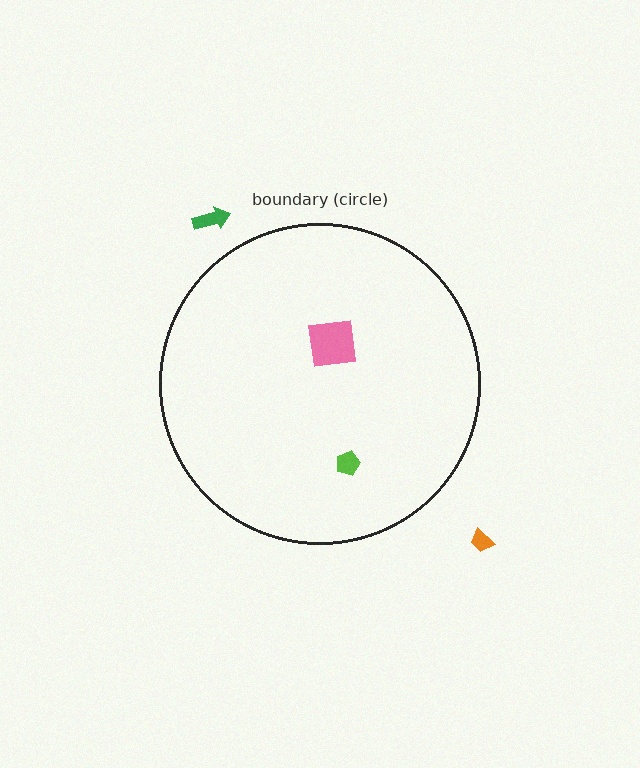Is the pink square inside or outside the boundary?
Inside.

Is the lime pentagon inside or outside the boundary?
Inside.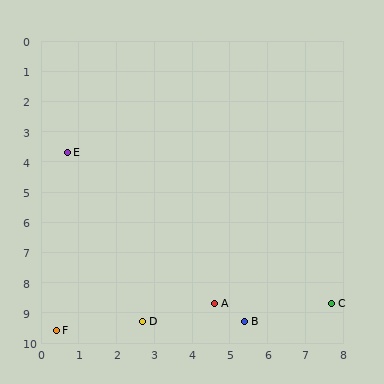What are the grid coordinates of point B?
Point B is at approximately (5.4, 9.3).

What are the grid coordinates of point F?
Point F is at approximately (0.4, 9.6).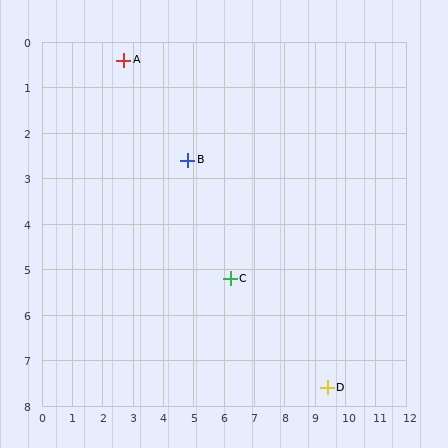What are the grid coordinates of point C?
Point C is at approximately (6.2, 5.2).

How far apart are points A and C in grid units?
Points A and C are about 5.9 grid units apart.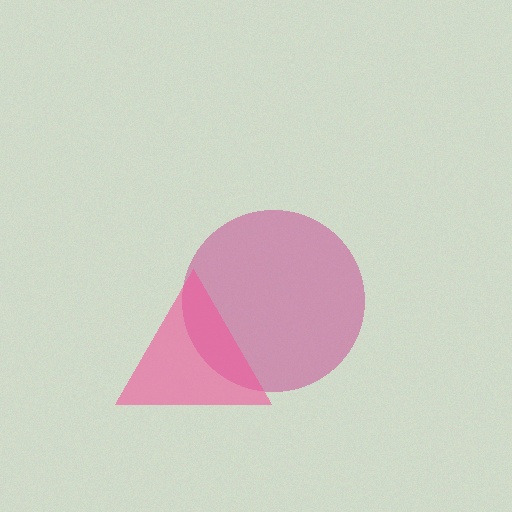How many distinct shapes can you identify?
There are 2 distinct shapes: a magenta circle, a pink triangle.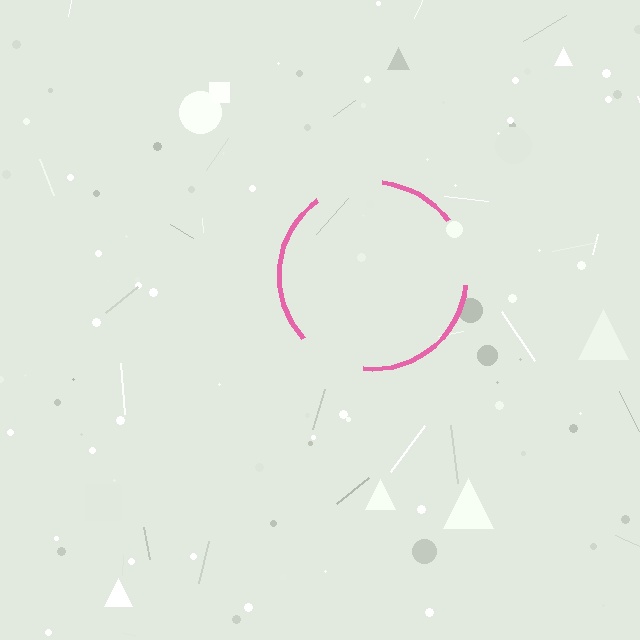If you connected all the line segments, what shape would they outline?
They would outline a circle.